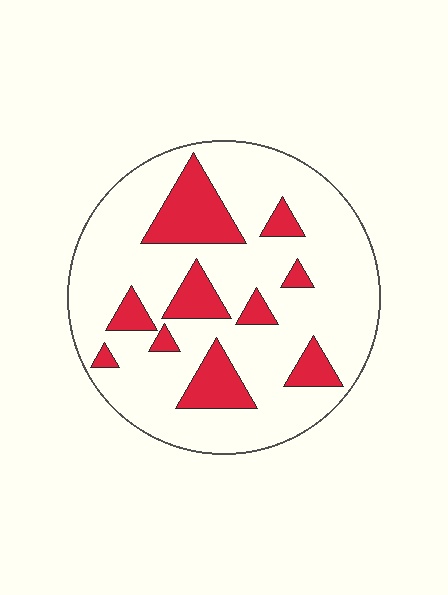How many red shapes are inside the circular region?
10.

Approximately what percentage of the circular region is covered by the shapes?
Approximately 20%.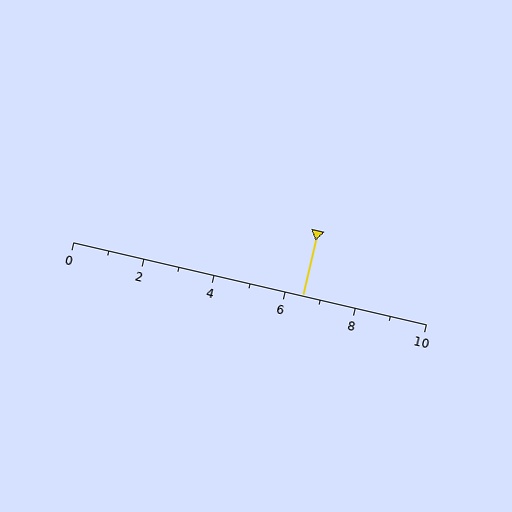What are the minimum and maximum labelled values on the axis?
The axis runs from 0 to 10.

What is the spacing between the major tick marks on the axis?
The major ticks are spaced 2 apart.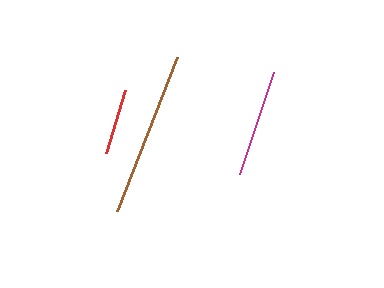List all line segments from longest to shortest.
From longest to shortest: brown, magenta, red.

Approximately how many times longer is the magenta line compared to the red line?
The magenta line is approximately 1.6 times the length of the red line.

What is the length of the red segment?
The red segment is approximately 66 pixels long.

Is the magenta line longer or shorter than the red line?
The magenta line is longer than the red line.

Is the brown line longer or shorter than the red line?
The brown line is longer than the red line.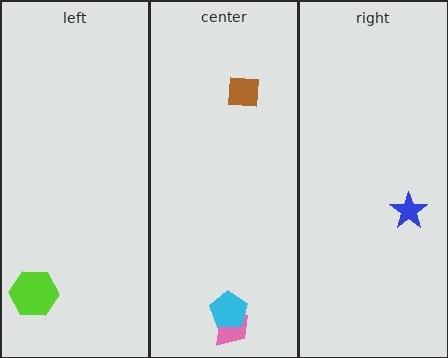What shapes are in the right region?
The blue star.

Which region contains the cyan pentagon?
The center region.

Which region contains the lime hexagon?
The left region.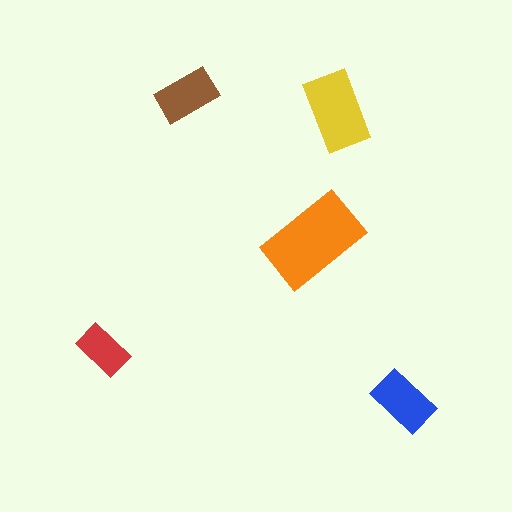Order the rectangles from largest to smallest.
the orange one, the yellow one, the blue one, the brown one, the red one.